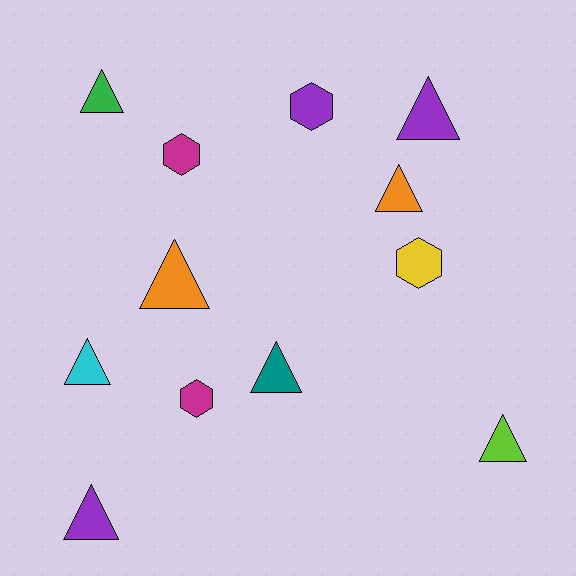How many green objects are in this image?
There is 1 green object.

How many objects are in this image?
There are 12 objects.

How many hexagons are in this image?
There are 4 hexagons.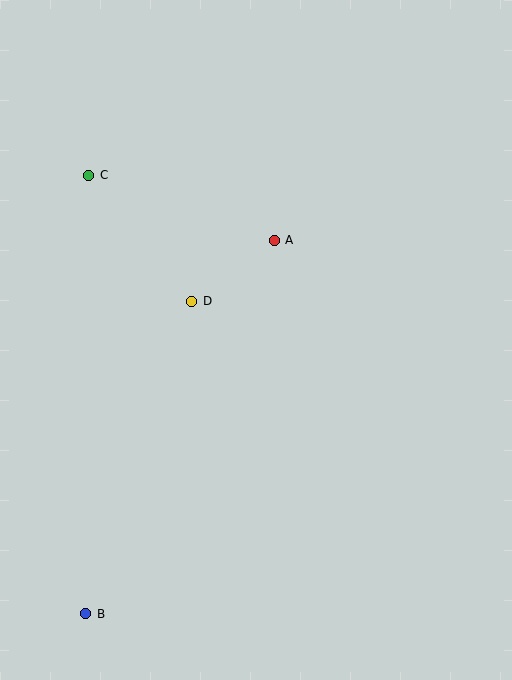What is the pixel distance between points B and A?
The distance between B and A is 418 pixels.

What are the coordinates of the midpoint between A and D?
The midpoint between A and D is at (233, 271).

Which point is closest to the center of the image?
Point D at (192, 301) is closest to the center.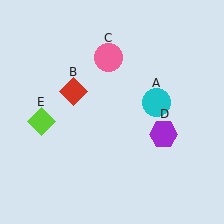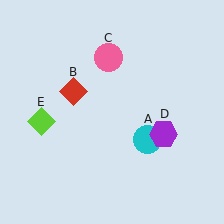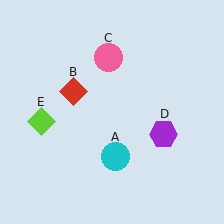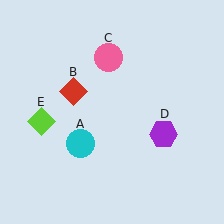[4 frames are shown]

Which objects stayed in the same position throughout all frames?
Red diamond (object B) and pink circle (object C) and purple hexagon (object D) and lime diamond (object E) remained stationary.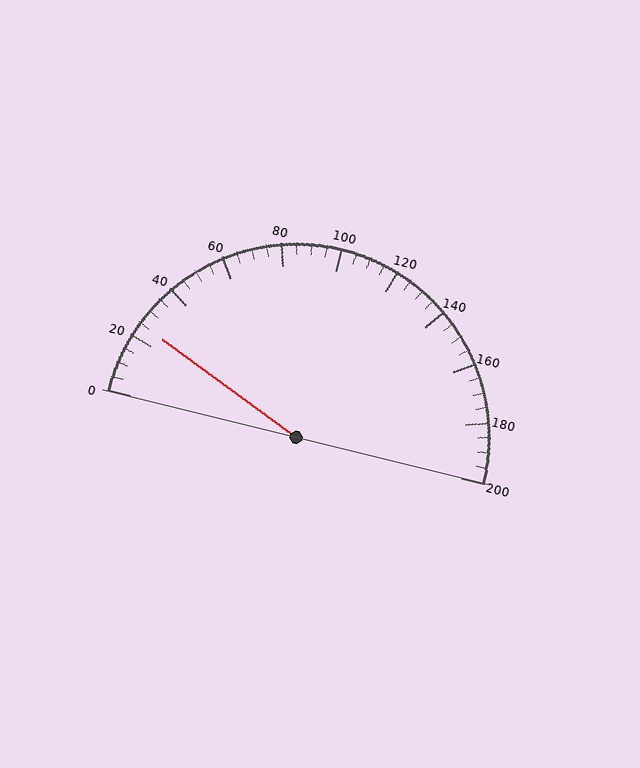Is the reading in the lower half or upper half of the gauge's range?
The reading is in the lower half of the range (0 to 200).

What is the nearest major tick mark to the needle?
The nearest major tick mark is 20.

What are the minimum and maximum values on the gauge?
The gauge ranges from 0 to 200.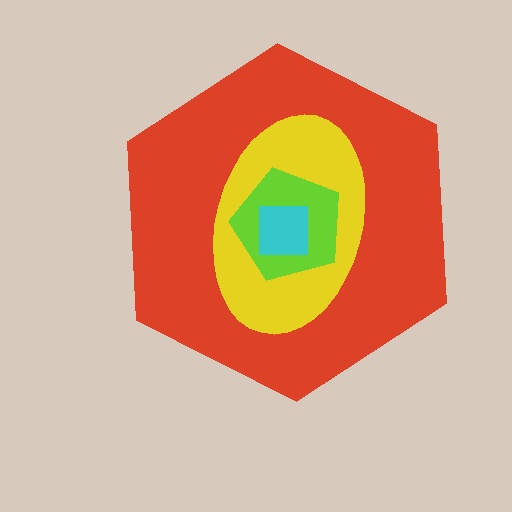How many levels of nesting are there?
4.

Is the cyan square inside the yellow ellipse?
Yes.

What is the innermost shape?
The cyan square.